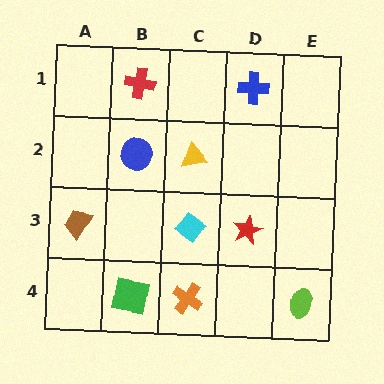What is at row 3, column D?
A red star.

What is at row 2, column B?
A blue circle.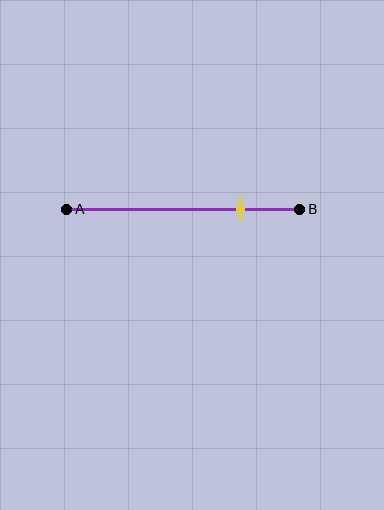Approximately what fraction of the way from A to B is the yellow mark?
The yellow mark is approximately 75% of the way from A to B.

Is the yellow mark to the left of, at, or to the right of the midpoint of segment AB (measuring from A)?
The yellow mark is to the right of the midpoint of segment AB.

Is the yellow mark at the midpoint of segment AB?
No, the mark is at about 75% from A, not at the 50% midpoint.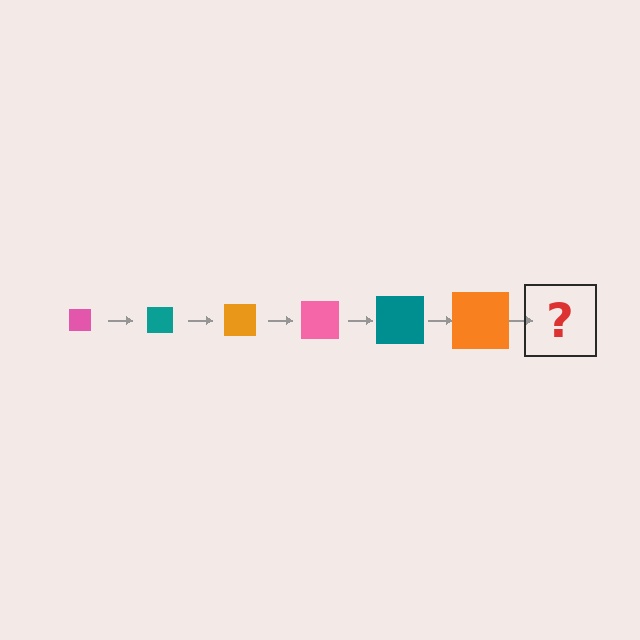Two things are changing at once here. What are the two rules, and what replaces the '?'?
The two rules are that the square grows larger each step and the color cycles through pink, teal, and orange. The '?' should be a pink square, larger than the previous one.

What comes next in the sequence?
The next element should be a pink square, larger than the previous one.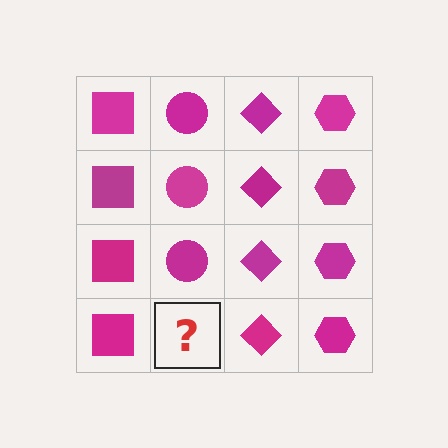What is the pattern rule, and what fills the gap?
The rule is that each column has a consistent shape. The gap should be filled with a magenta circle.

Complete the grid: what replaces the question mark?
The question mark should be replaced with a magenta circle.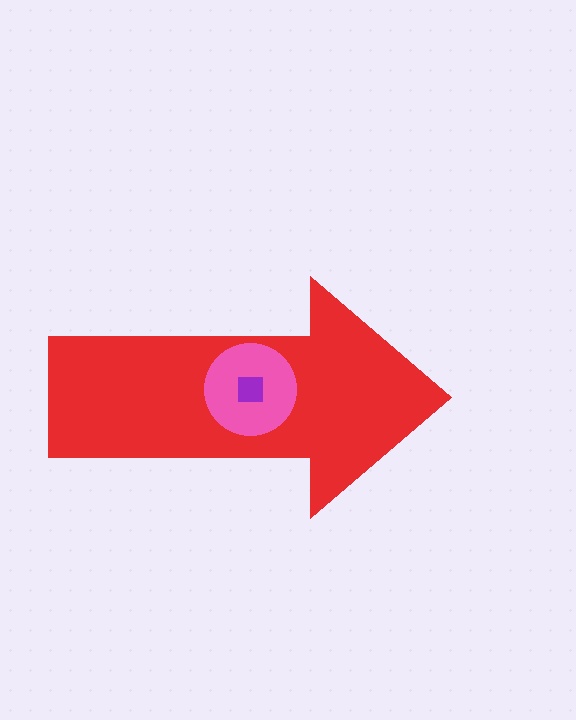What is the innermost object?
The purple square.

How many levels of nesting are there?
3.